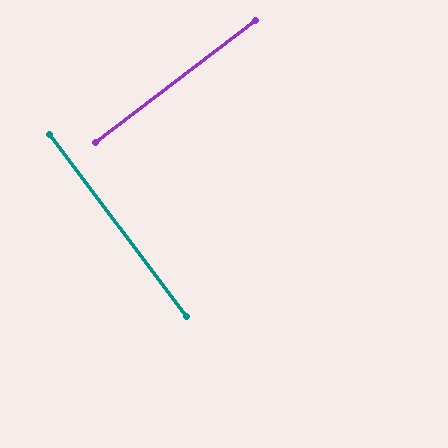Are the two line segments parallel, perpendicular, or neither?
Perpendicular — they meet at approximately 90°.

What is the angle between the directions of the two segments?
Approximately 90 degrees.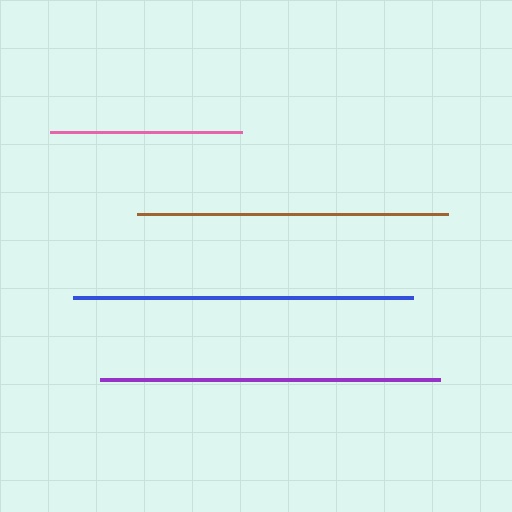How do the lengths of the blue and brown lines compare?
The blue and brown lines are approximately the same length.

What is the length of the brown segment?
The brown segment is approximately 311 pixels long.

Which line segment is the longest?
The blue line is the longest at approximately 340 pixels.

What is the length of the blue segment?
The blue segment is approximately 340 pixels long.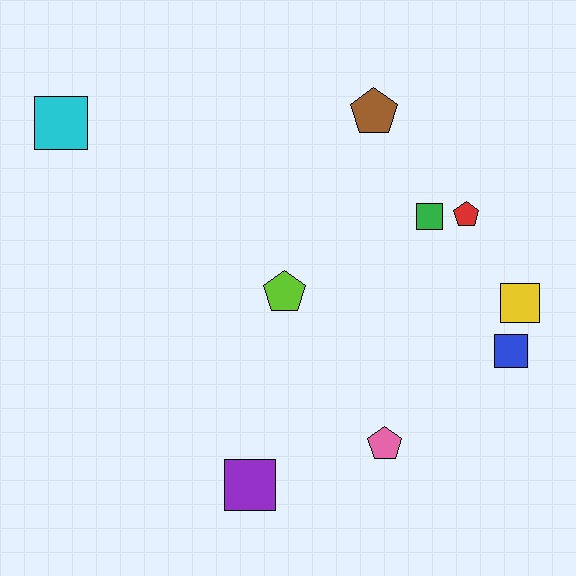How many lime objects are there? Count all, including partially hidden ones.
There is 1 lime object.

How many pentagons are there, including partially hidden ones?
There are 4 pentagons.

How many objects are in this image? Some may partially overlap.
There are 9 objects.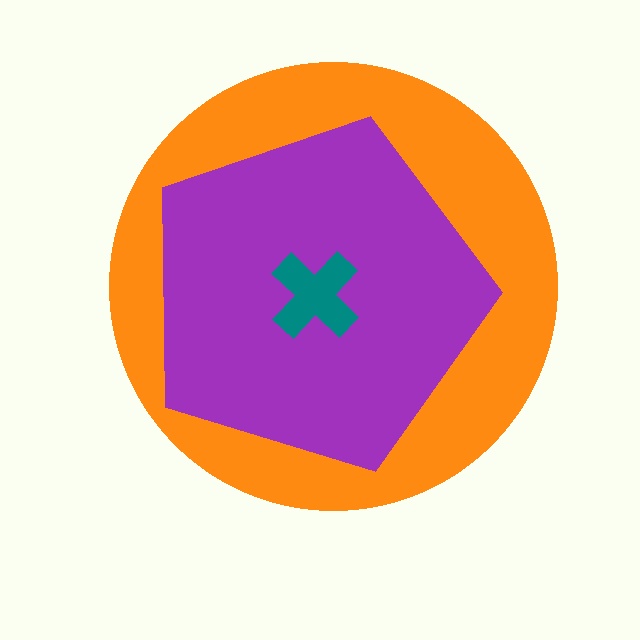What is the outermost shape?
The orange circle.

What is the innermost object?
The teal cross.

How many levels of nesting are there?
3.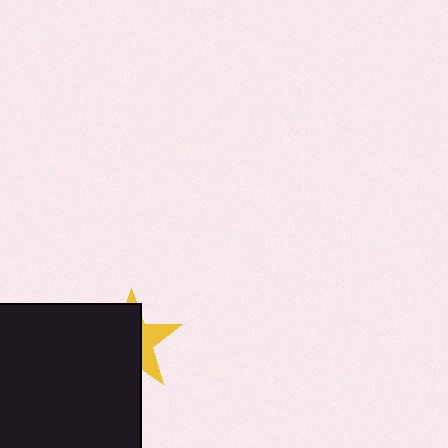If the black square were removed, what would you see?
You would see the complete yellow star.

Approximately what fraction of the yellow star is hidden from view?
Roughly 65% of the yellow star is hidden behind the black square.